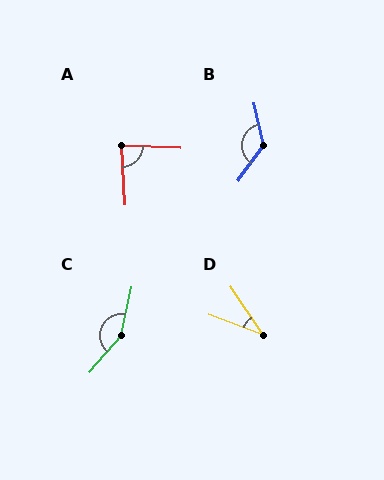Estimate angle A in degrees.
Approximately 84 degrees.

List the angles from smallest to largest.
D (36°), A (84°), B (133°), C (151°).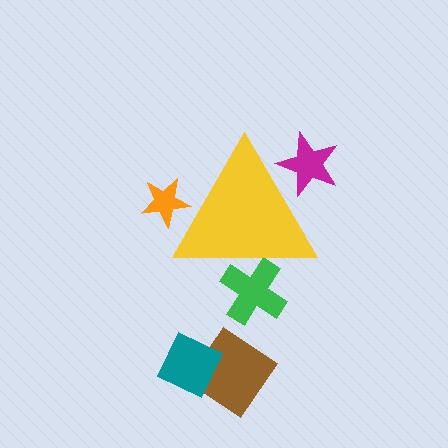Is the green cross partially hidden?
Yes, the green cross is partially hidden behind the yellow triangle.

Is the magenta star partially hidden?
Yes, the magenta star is partially hidden behind the yellow triangle.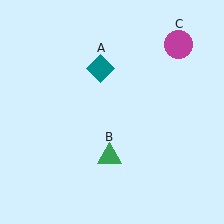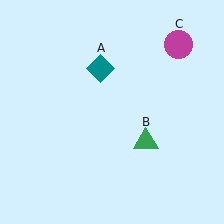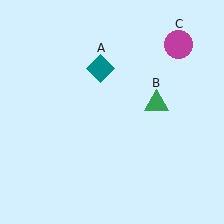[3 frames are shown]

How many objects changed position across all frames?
1 object changed position: green triangle (object B).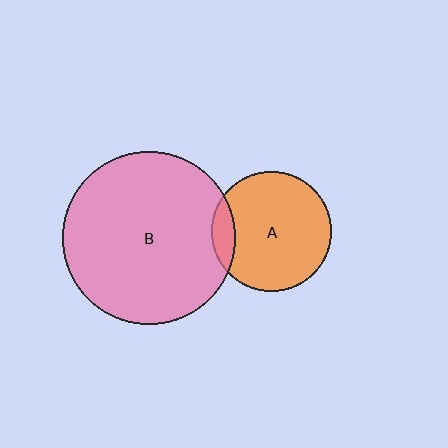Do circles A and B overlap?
Yes.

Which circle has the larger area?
Circle B (pink).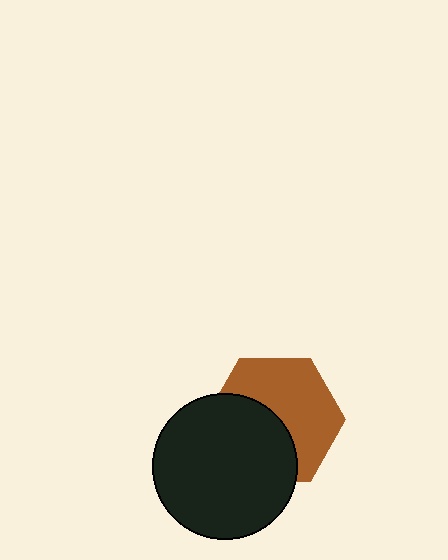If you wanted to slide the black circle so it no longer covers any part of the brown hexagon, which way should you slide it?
Slide it toward the lower-left — that is the most direct way to separate the two shapes.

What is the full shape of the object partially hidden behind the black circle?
The partially hidden object is a brown hexagon.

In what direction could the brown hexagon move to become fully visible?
The brown hexagon could move toward the upper-right. That would shift it out from behind the black circle entirely.